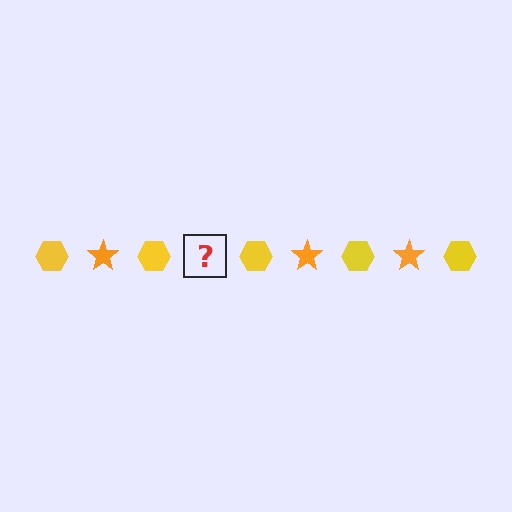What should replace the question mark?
The question mark should be replaced with an orange star.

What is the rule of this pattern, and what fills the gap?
The rule is that the pattern alternates between yellow hexagon and orange star. The gap should be filled with an orange star.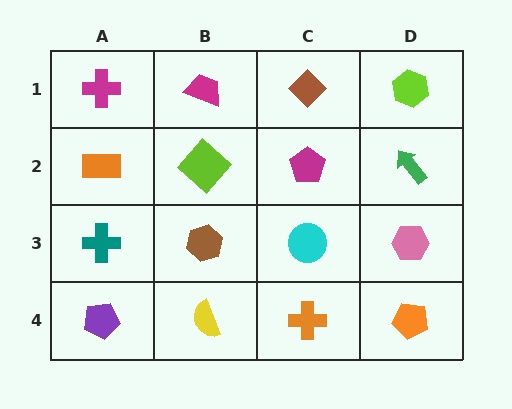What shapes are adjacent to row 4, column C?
A cyan circle (row 3, column C), a yellow semicircle (row 4, column B), an orange pentagon (row 4, column D).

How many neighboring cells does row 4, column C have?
3.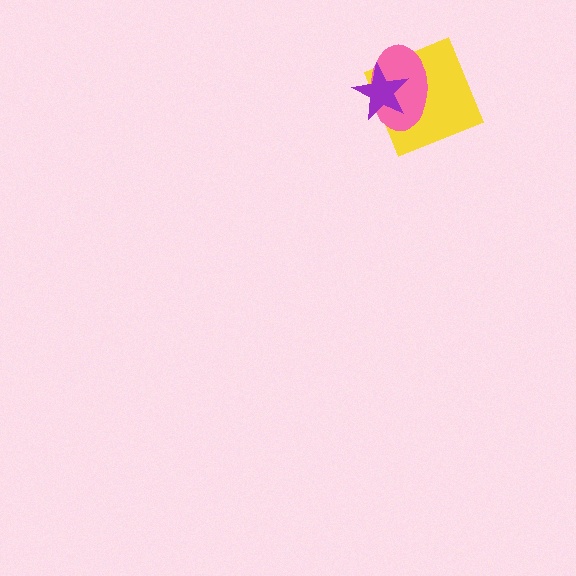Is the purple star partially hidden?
No, no other shape covers it.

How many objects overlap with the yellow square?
2 objects overlap with the yellow square.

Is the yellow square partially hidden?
Yes, it is partially covered by another shape.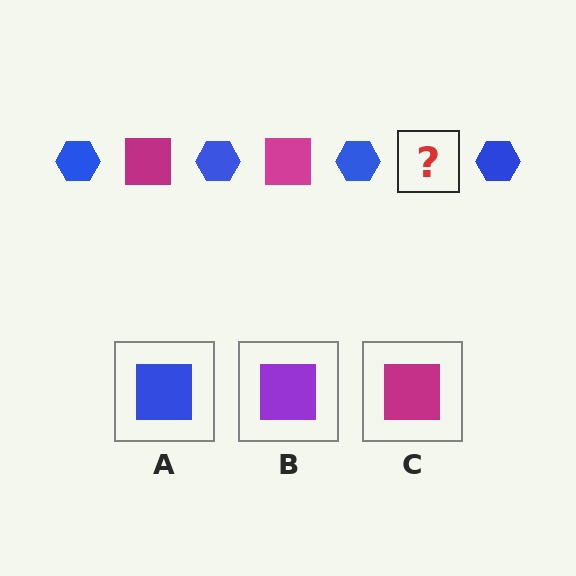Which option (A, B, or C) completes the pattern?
C.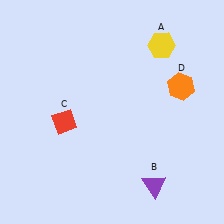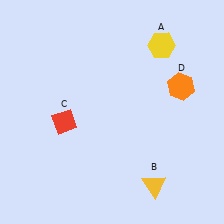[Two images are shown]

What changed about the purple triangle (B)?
In Image 1, B is purple. In Image 2, it changed to yellow.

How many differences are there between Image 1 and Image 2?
There is 1 difference between the two images.